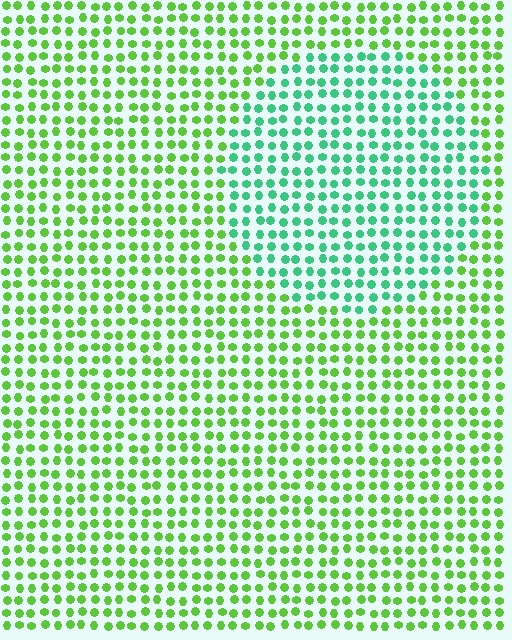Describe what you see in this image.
The image is filled with small lime elements in a uniform arrangement. A circle-shaped region is visible where the elements are tinted to a slightly different hue, forming a subtle color boundary.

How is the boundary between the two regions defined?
The boundary is defined purely by a slight shift in hue (about 45 degrees). Spacing, size, and orientation are identical on both sides.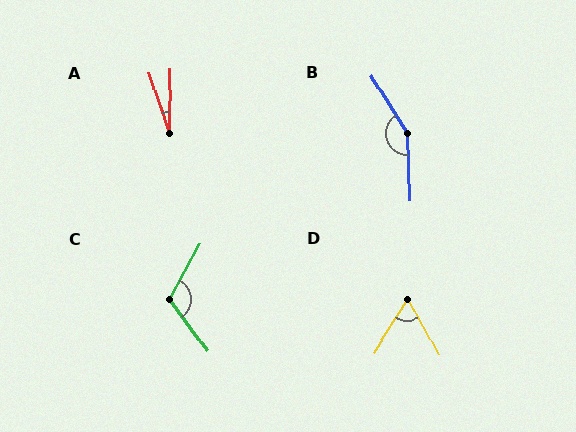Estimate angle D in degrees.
Approximately 60 degrees.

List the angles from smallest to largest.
A (20°), D (60°), C (116°), B (150°).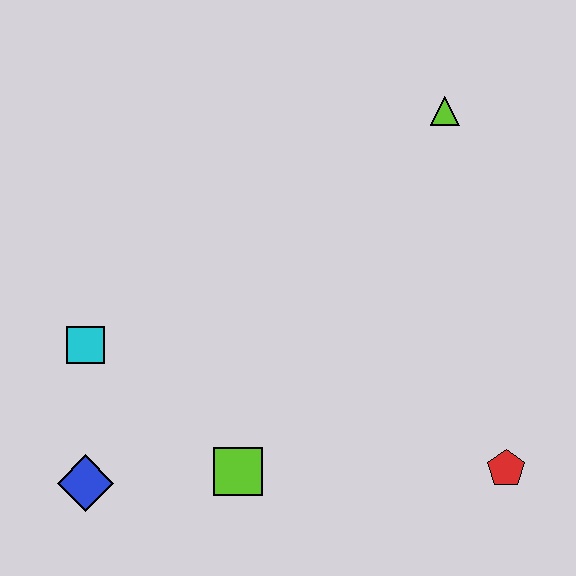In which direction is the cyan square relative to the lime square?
The cyan square is to the left of the lime square.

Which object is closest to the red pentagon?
The lime square is closest to the red pentagon.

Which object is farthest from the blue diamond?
The lime triangle is farthest from the blue diamond.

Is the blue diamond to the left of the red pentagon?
Yes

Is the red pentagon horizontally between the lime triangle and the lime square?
No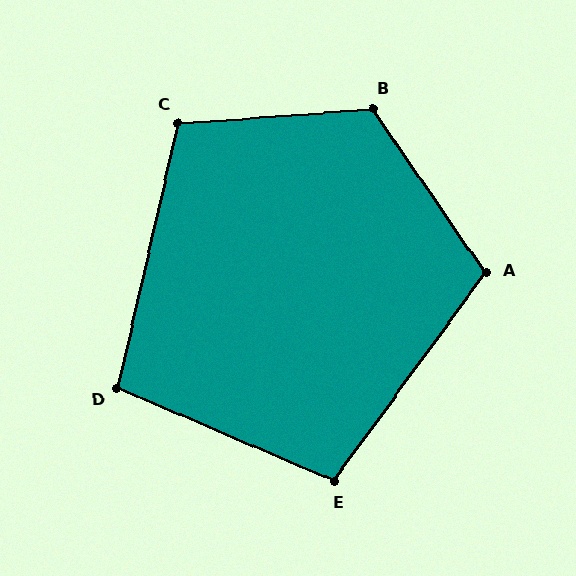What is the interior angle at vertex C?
Approximately 107 degrees (obtuse).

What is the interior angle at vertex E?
Approximately 103 degrees (obtuse).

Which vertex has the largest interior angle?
B, at approximately 120 degrees.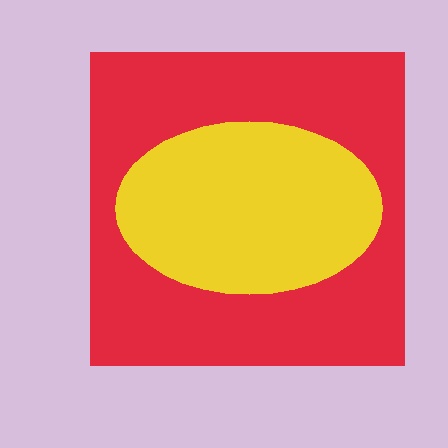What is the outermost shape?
The red square.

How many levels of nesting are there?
2.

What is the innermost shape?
The yellow ellipse.